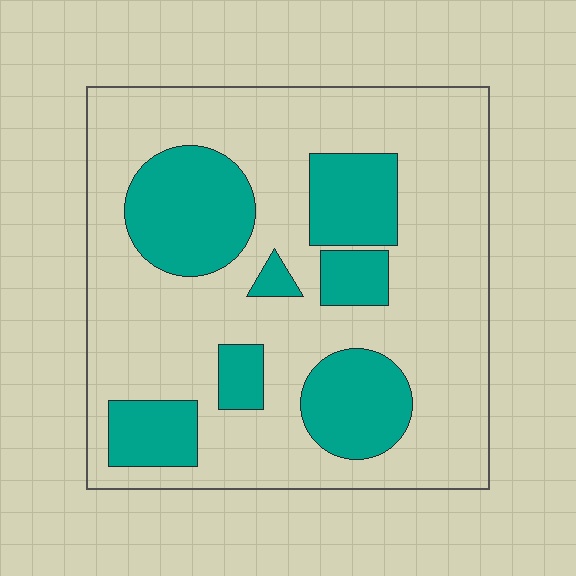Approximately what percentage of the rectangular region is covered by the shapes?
Approximately 30%.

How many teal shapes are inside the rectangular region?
7.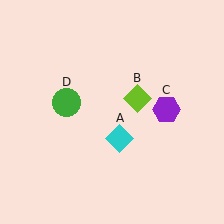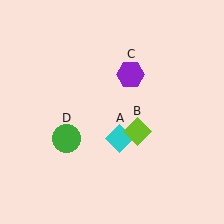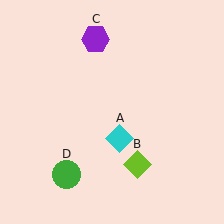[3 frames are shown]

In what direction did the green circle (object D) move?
The green circle (object D) moved down.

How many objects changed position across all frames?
3 objects changed position: lime diamond (object B), purple hexagon (object C), green circle (object D).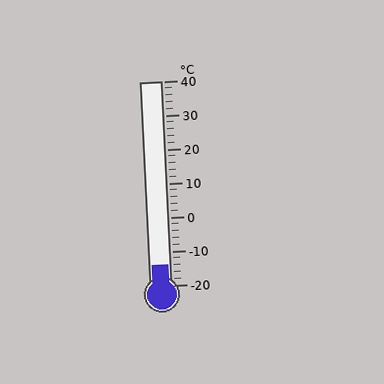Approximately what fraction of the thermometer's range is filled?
The thermometer is filled to approximately 10% of its range.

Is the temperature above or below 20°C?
The temperature is below 20°C.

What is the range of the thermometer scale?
The thermometer scale ranges from -20°C to 40°C.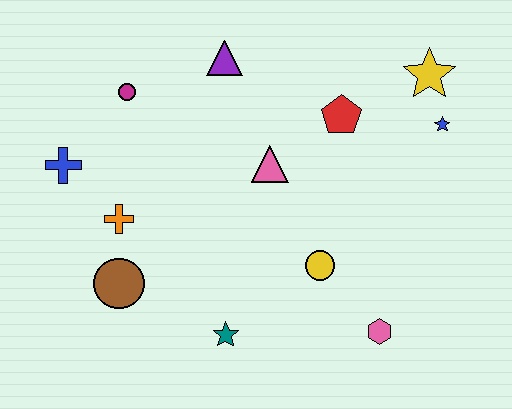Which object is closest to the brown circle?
The orange cross is closest to the brown circle.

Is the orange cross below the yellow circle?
No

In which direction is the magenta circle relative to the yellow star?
The magenta circle is to the left of the yellow star.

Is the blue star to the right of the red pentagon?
Yes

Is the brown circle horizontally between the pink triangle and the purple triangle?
No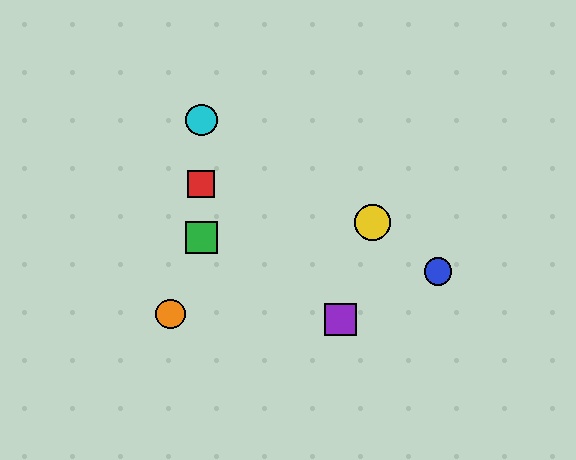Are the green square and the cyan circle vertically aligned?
Yes, both are at x≈201.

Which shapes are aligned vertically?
The red square, the green square, the cyan circle are aligned vertically.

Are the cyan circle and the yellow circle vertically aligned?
No, the cyan circle is at x≈201 and the yellow circle is at x≈372.